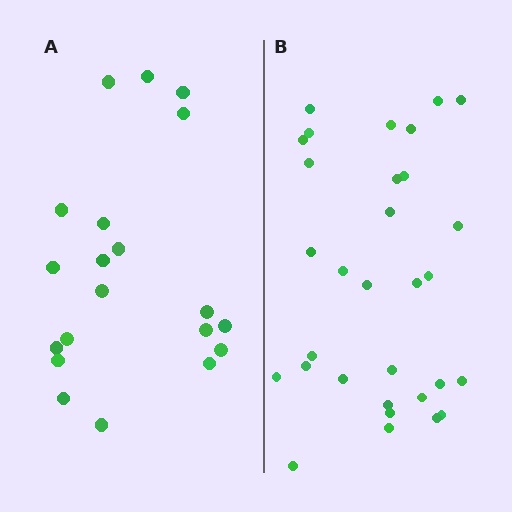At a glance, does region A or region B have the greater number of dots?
Region B (the right region) has more dots.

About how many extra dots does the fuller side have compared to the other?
Region B has roughly 12 or so more dots than region A.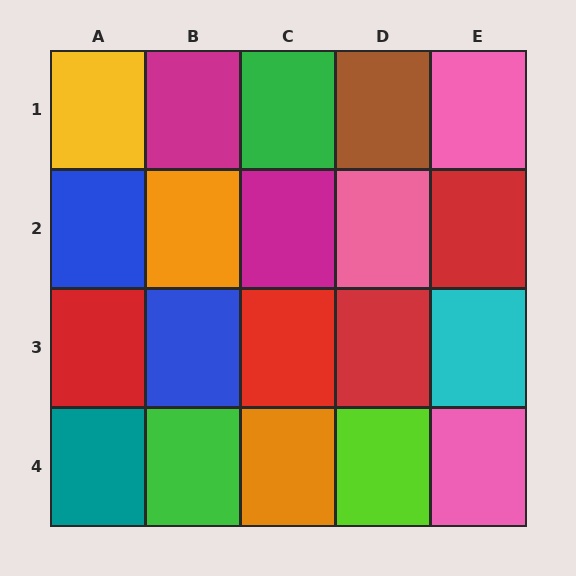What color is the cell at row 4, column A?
Teal.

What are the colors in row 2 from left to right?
Blue, orange, magenta, pink, red.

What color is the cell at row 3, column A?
Red.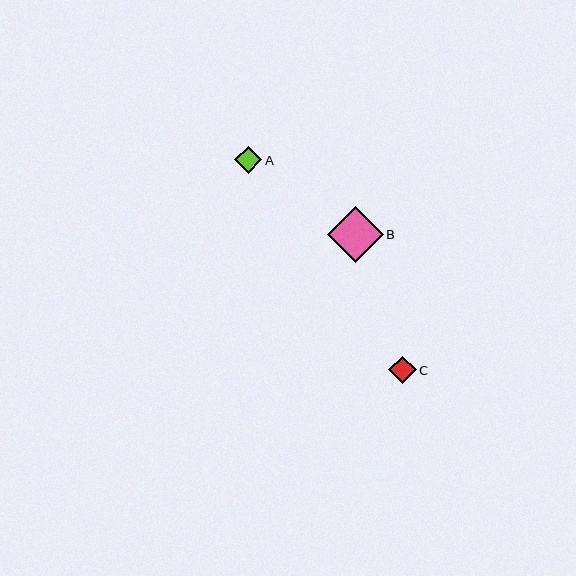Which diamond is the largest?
Diamond B is the largest with a size of approximately 56 pixels.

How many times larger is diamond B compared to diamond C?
Diamond B is approximately 2.0 times the size of diamond C.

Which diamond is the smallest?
Diamond A is the smallest with a size of approximately 27 pixels.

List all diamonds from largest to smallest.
From largest to smallest: B, C, A.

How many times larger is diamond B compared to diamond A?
Diamond B is approximately 2.0 times the size of diamond A.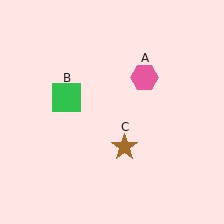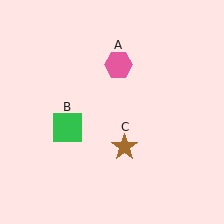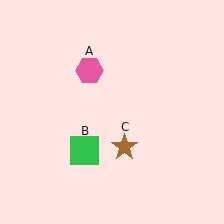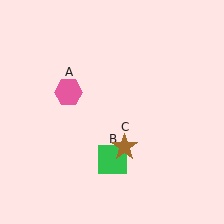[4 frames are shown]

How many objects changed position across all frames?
2 objects changed position: pink hexagon (object A), green square (object B).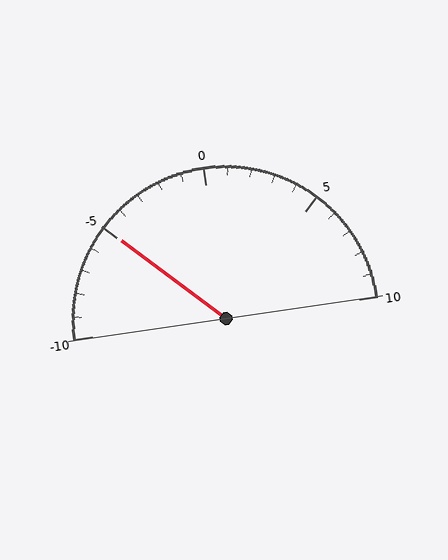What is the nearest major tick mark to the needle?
The nearest major tick mark is -5.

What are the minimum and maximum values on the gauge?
The gauge ranges from -10 to 10.